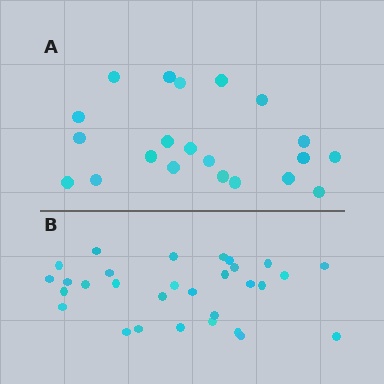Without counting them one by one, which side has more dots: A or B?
Region B (the bottom region) has more dots.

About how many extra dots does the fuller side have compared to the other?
Region B has roughly 8 or so more dots than region A.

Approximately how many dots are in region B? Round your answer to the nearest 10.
About 30 dots.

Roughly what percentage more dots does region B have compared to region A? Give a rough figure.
About 45% more.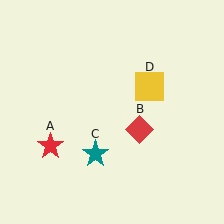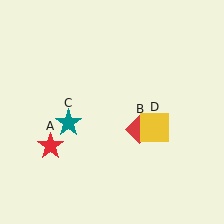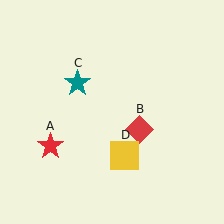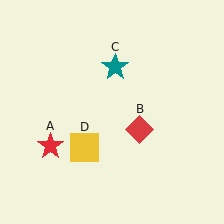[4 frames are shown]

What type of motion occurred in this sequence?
The teal star (object C), yellow square (object D) rotated clockwise around the center of the scene.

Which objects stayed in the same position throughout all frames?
Red star (object A) and red diamond (object B) remained stationary.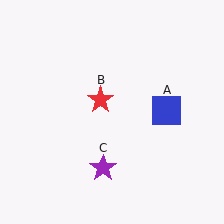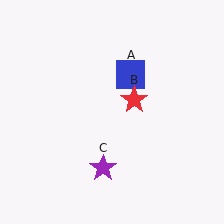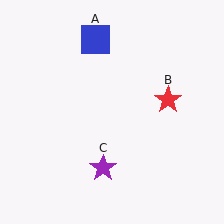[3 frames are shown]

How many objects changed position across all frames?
2 objects changed position: blue square (object A), red star (object B).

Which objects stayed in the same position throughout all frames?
Purple star (object C) remained stationary.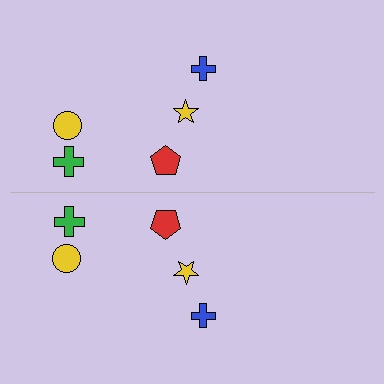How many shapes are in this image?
There are 10 shapes in this image.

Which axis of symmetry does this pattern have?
The pattern has a horizontal axis of symmetry running through the center of the image.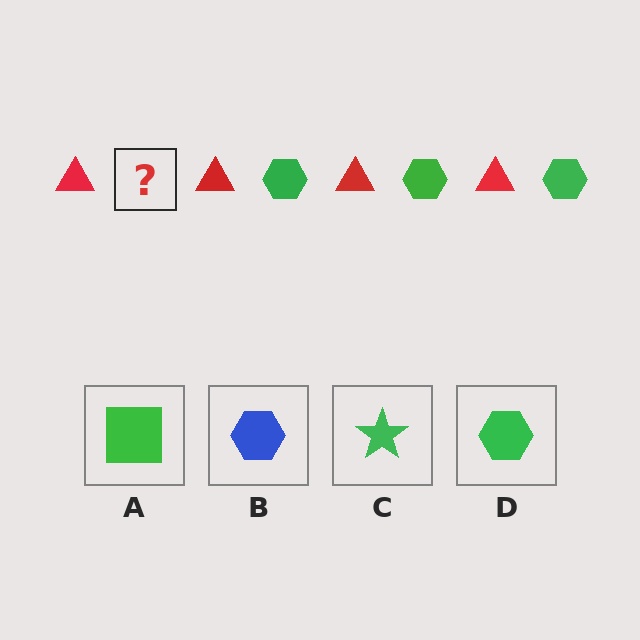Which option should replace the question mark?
Option D.